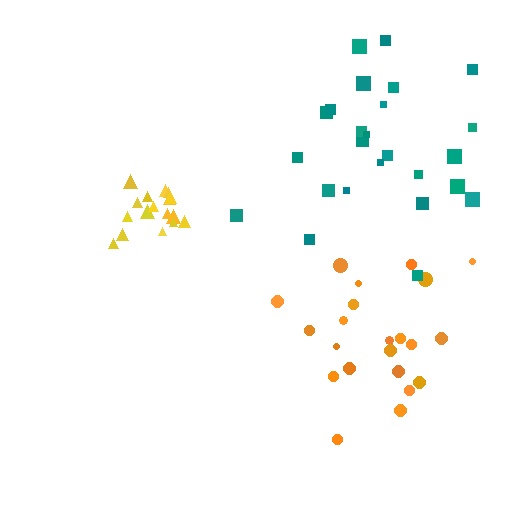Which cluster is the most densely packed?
Yellow.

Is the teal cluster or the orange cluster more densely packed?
Orange.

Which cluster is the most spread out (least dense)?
Teal.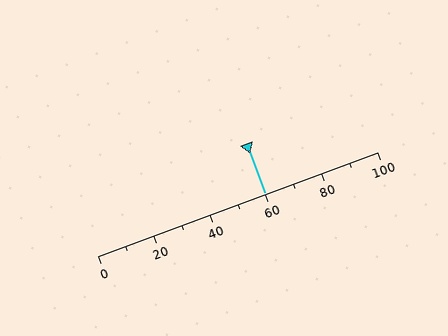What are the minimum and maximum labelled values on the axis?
The axis runs from 0 to 100.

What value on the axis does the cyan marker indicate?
The marker indicates approximately 60.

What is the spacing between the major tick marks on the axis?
The major ticks are spaced 20 apart.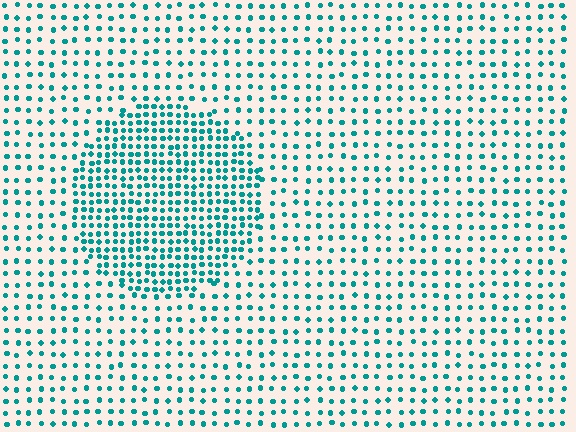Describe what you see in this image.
The image contains small teal elements arranged at two different densities. A circle-shaped region is visible where the elements are more densely packed than the surrounding area.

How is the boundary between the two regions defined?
The boundary is defined by a change in element density (approximately 2.1x ratio). All elements are the same color, size, and shape.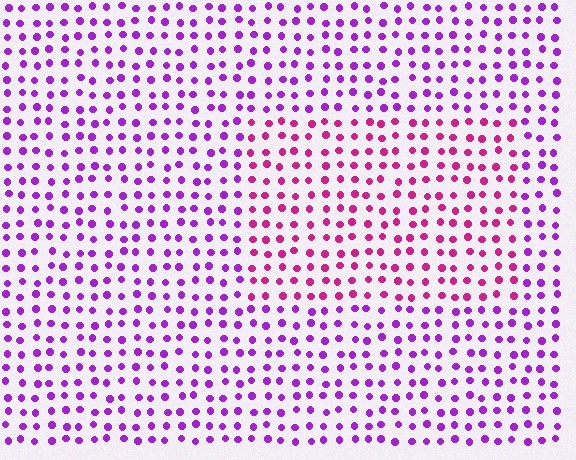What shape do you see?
I see a rectangle.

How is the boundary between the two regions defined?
The boundary is defined purely by a slight shift in hue (about 38 degrees). Spacing, size, and orientation are identical on both sides.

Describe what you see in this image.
The image is filled with small purple elements in a uniform arrangement. A rectangle-shaped region is visible where the elements are tinted to a slightly different hue, forming a subtle color boundary.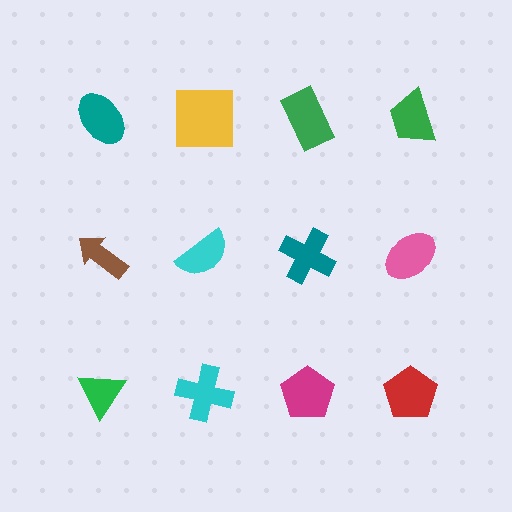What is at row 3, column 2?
A cyan cross.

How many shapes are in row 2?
4 shapes.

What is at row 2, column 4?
A pink ellipse.